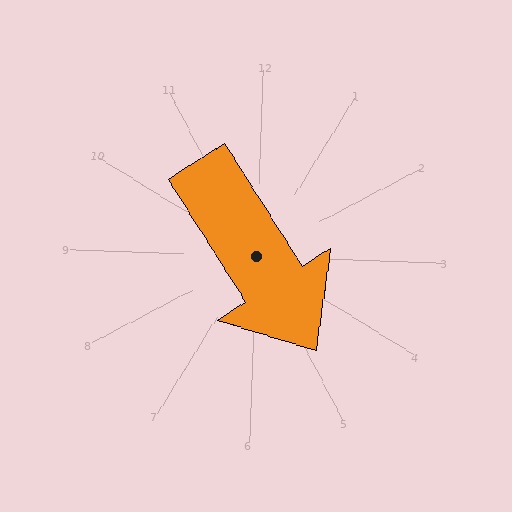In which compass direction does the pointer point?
Southeast.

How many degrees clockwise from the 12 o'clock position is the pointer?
Approximately 146 degrees.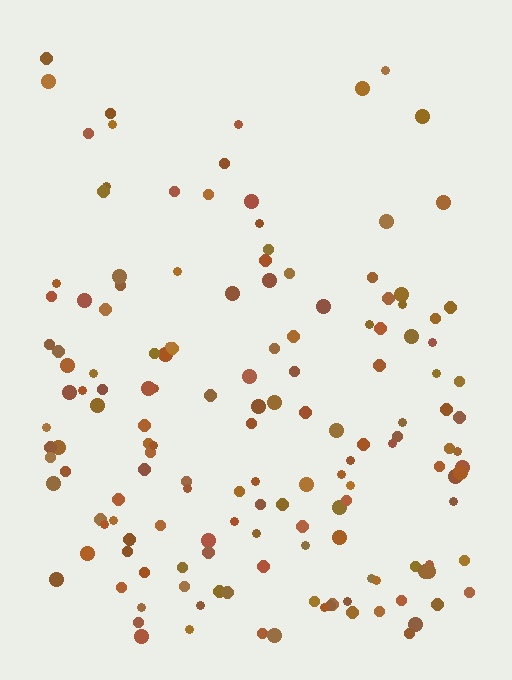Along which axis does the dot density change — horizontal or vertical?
Vertical.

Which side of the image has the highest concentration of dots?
The bottom.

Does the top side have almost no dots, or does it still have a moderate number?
Still a moderate number, just noticeably fewer than the bottom.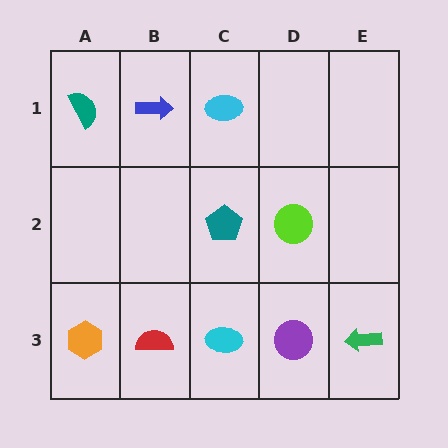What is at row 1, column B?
A blue arrow.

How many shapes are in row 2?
2 shapes.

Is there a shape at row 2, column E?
No, that cell is empty.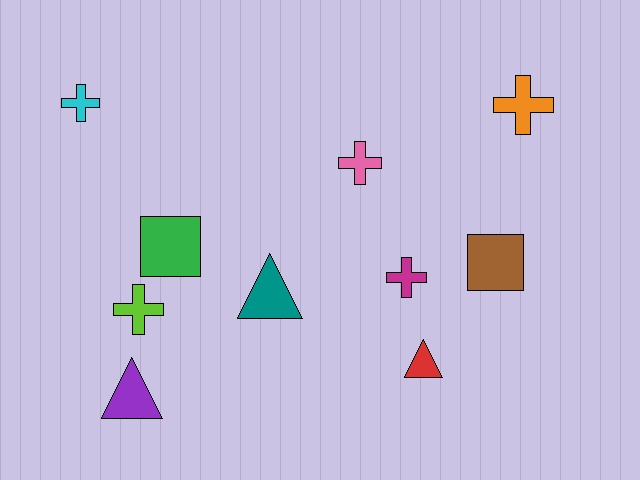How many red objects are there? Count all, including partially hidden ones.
There is 1 red object.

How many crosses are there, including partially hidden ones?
There are 5 crosses.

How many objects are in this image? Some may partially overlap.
There are 10 objects.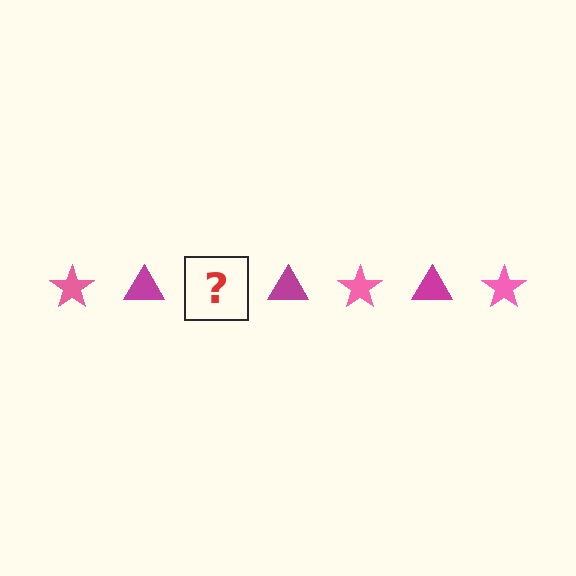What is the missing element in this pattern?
The missing element is a pink star.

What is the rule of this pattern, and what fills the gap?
The rule is that the pattern alternates between pink star and magenta triangle. The gap should be filled with a pink star.